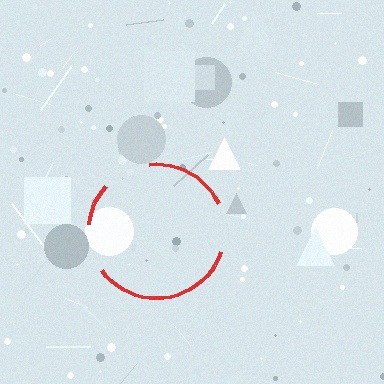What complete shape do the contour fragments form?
The contour fragments form a circle.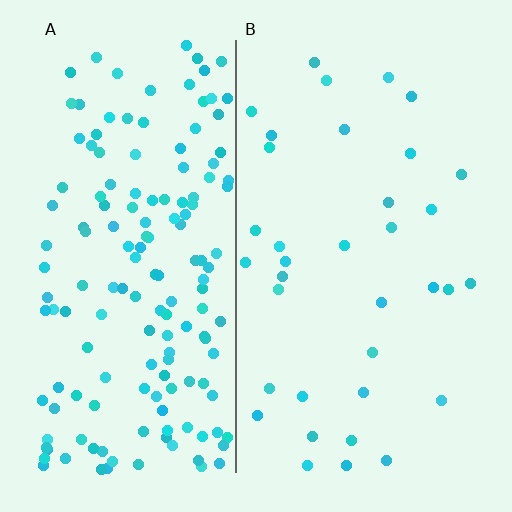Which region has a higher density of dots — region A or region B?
A (the left).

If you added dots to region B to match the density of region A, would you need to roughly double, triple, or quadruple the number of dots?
Approximately quadruple.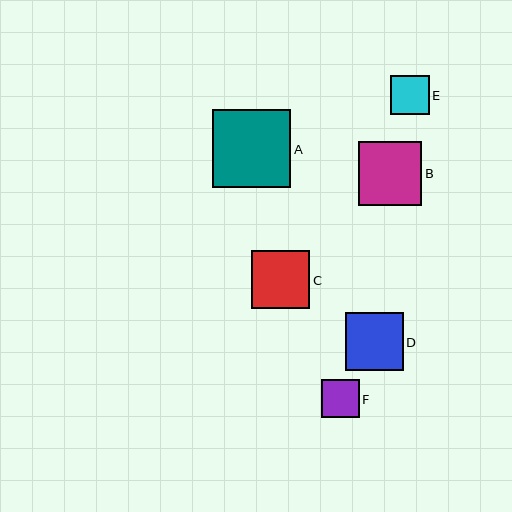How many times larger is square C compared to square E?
Square C is approximately 1.5 times the size of square E.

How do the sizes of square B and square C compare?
Square B and square C are approximately the same size.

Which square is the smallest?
Square F is the smallest with a size of approximately 38 pixels.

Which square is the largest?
Square A is the largest with a size of approximately 79 pixels.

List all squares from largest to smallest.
From largest to smallest: A, B, C, D, E, F.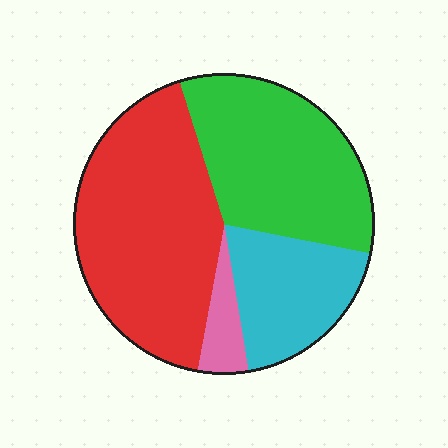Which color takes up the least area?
Pink, at roughly 5%.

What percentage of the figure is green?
Green takes up between a quarter and a half of the figure.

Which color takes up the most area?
Red, at roughly 40%.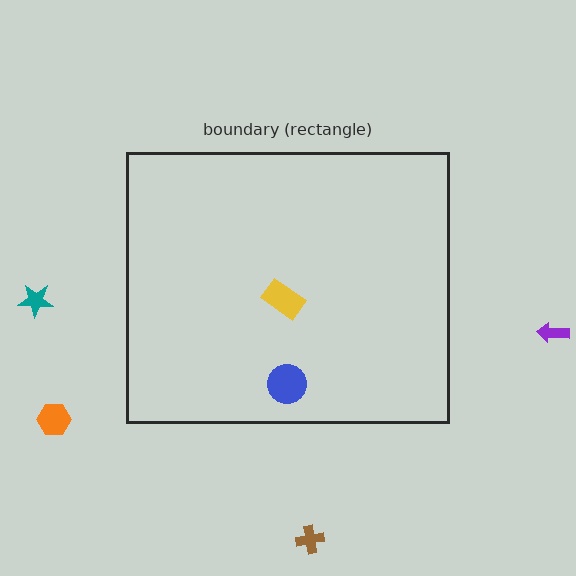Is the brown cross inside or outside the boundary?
Outside.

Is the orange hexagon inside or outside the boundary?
Outside.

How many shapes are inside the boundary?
2 inside, 4 outside.